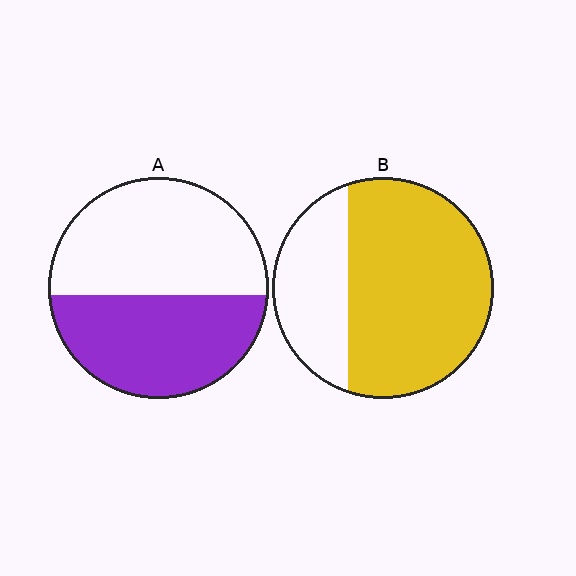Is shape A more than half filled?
No.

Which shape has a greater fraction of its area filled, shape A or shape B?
Shape B.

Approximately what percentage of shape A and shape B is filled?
A is approximately 45% and B is approximately 70%.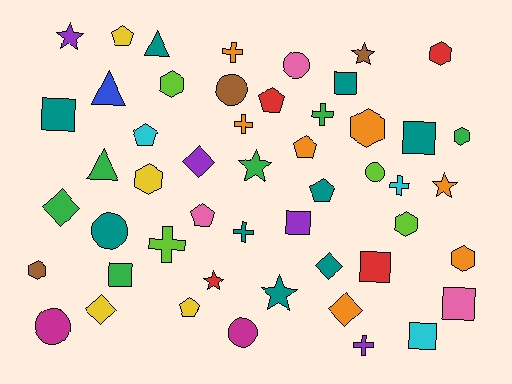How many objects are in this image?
There are 50 objects.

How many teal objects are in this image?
There are 9 teal objects.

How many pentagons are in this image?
There are 7 pentagons.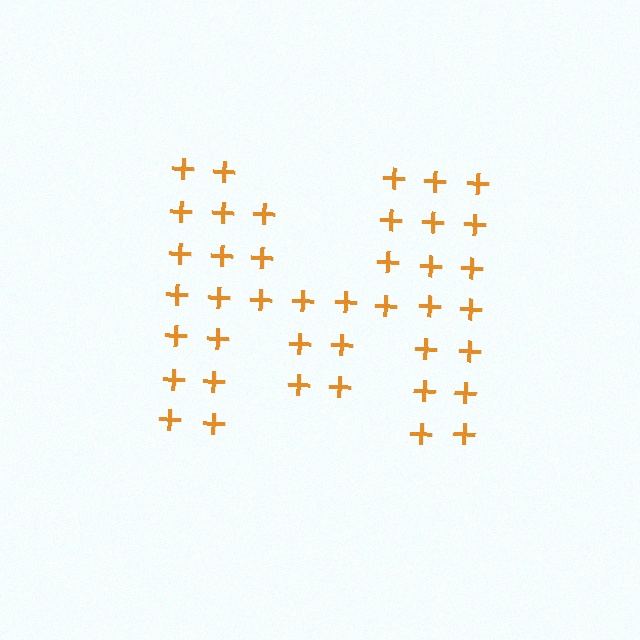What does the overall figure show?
The overall figure shows the letter M.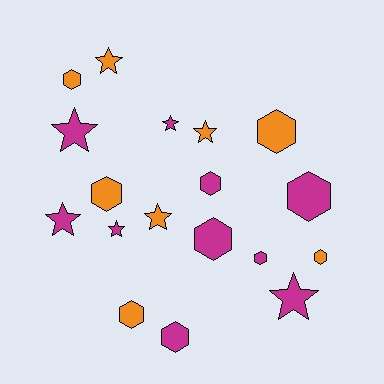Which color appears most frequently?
Magenta, with 10 objects.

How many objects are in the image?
There are 18 objects.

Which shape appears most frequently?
Hexagon, with 10 objects.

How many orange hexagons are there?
There are 5 orange hexagons.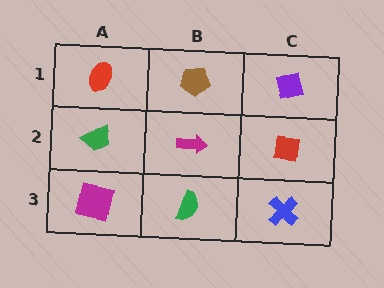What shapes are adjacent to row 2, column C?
A purple square (row 1, column C), a blue cross (row 3, column C), a magenta arrow (row 2, column B).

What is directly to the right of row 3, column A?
A green semicircle.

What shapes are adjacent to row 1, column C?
A red square (row 2, column C), a brown pentagon (row 1, column B).